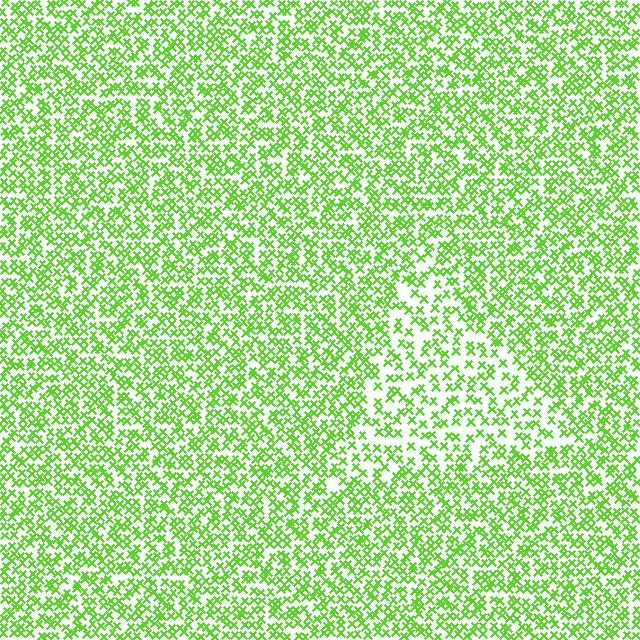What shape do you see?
I see a triangle.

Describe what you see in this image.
The image contains small lime elements arranged at two different densities. A triangle-shaped region is visible where the elements are less densely packed than the surrounding area.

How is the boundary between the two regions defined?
The boundary is defined by a change in element density (approximately 1.7x ratio). All elements are the same color, size, and shape.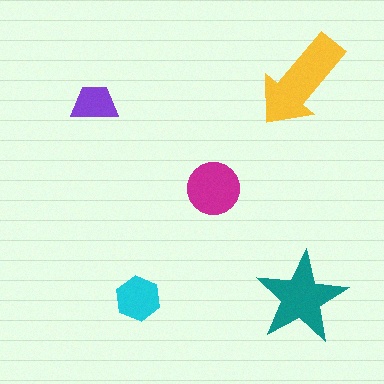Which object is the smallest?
The purple trapezoid.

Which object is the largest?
The yellow arrow.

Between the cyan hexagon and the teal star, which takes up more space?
The teal star.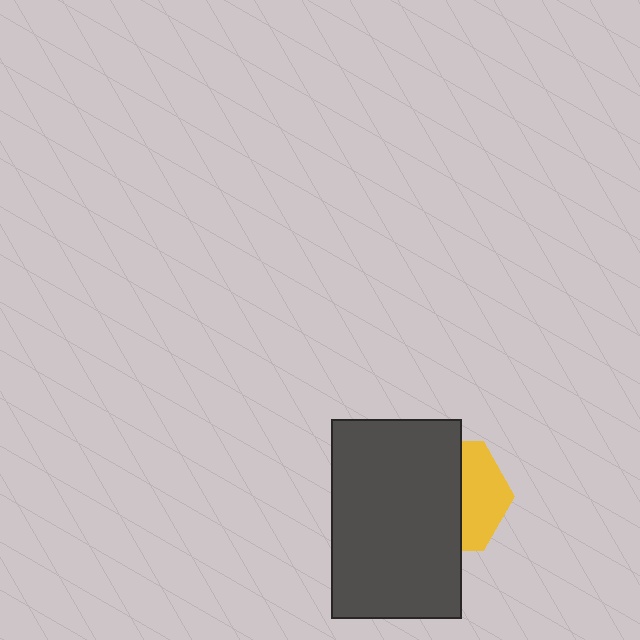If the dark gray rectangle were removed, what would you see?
You would see the complete yellow hexagon.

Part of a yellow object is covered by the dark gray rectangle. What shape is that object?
It is a hexagon.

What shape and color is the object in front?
The object in front is a dark gray rectangle.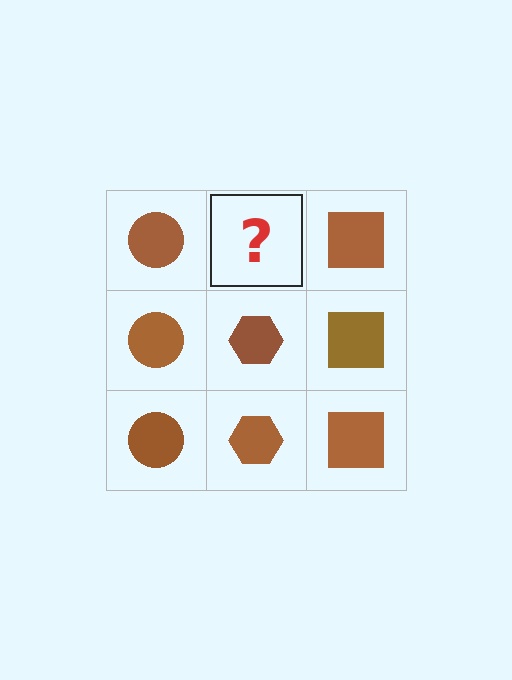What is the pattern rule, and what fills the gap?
The rule is that each column has a consistent shape. The gap should be filled with a brown hexagon.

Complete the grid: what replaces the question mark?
The question mark should be replaced with a brown hexagon.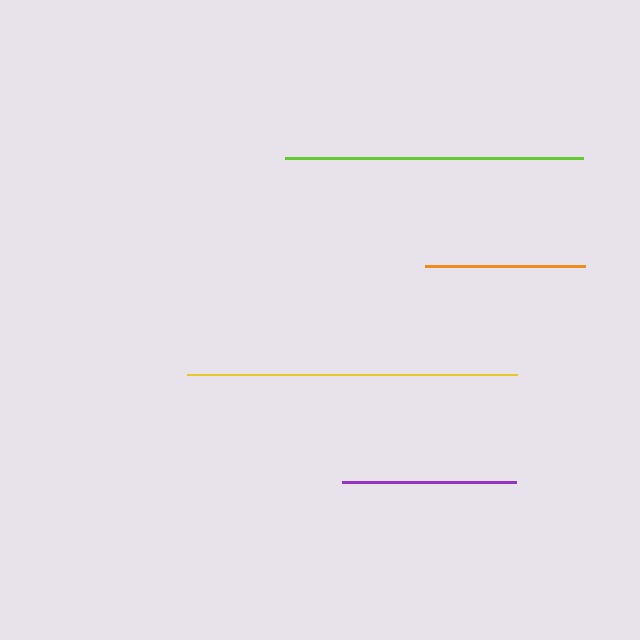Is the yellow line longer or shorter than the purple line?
The yellow line is longer than the purple line.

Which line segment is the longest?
The yellow line is the longest at approximately 330 pixels.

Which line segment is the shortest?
The orange line is the shortest at approximately 160 pixels.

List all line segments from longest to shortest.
From longest to shortest: yellow, lime, purple, orange.